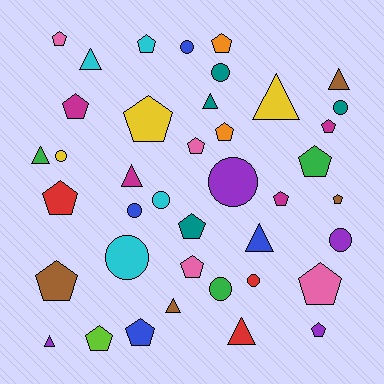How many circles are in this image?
There are 11 circles.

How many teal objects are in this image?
There are 4 teal objects.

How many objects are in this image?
There are 40 objects.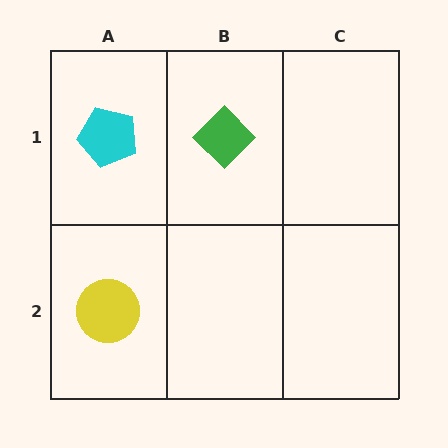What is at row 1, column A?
A cyan pentagon.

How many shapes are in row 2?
1 shape.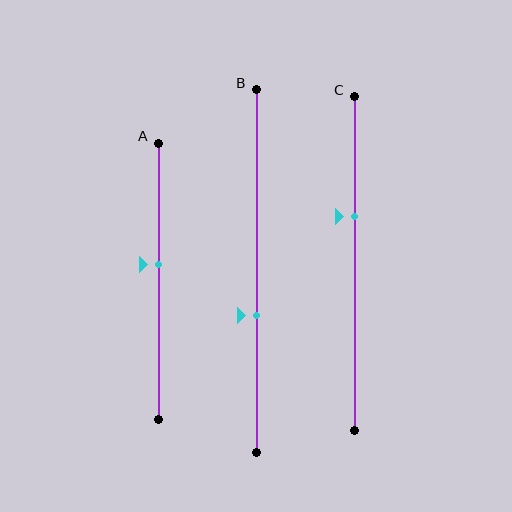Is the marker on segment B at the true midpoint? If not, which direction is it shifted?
No, the marker on segment B is shifted downward by about 12% of the segment length.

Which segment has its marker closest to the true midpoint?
Segment A has its marker closest to the true midpoint.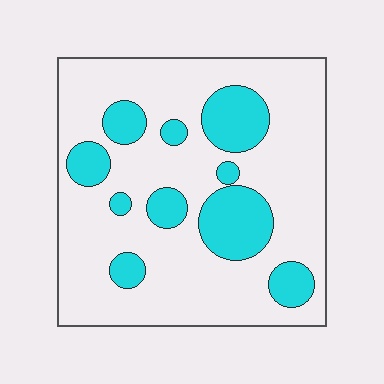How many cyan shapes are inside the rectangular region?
10.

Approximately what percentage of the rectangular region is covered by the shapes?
Approximately 25%.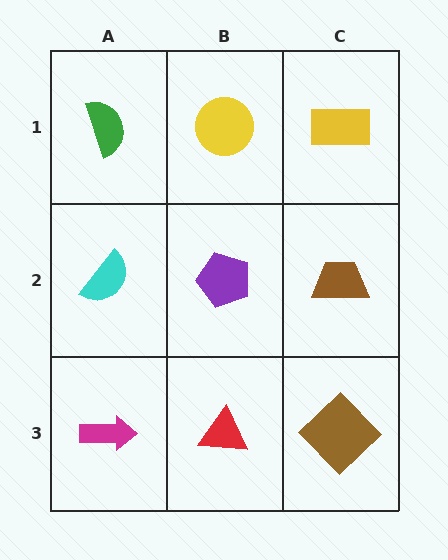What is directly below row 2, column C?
A brown diamond.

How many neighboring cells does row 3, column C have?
2.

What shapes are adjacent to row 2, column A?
A green semicircle (row 1, column A), a magenta arrow (row 3, column A), a purple pentagon (row 2, column B).